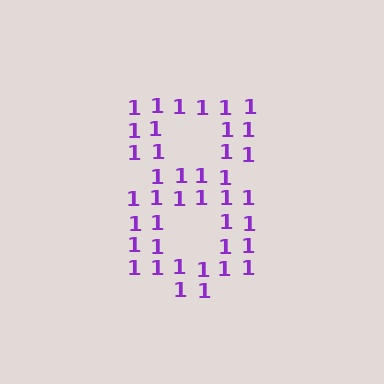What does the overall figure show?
The overall figure shows the digit 8.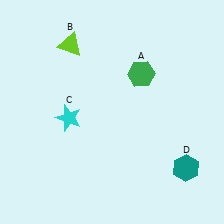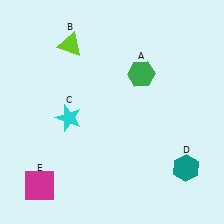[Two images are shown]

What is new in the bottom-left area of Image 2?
A magenta square (E) was added in the bottom-left area of Image 2.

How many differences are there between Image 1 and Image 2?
There is 1 difference between the two images.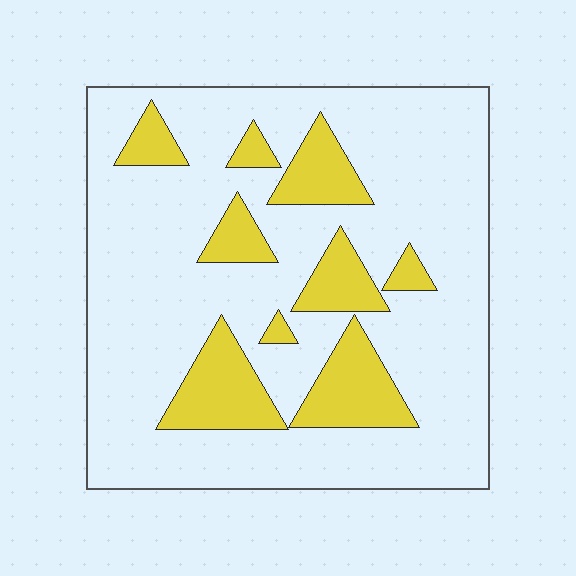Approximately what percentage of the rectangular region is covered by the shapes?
Approximately 20%.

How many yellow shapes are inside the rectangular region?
9.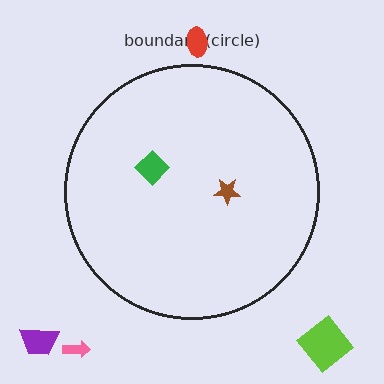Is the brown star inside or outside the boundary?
Inside.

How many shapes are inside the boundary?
2 inside, 4 outside.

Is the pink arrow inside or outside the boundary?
Outside.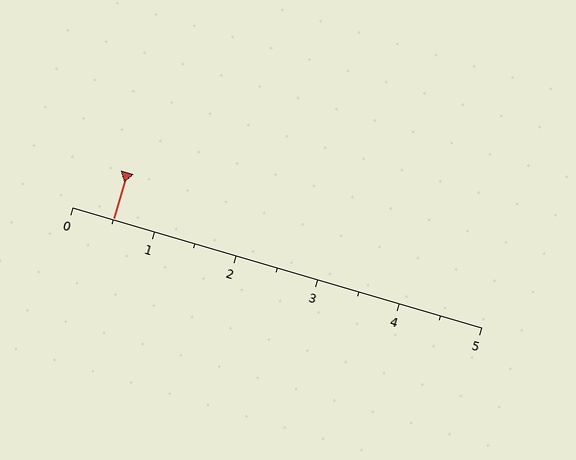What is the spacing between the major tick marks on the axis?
The major ticks are spaced 1 apart.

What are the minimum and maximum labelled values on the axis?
The axis runs from 0 to 5.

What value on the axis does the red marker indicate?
The marker indicates approximately 0.5.